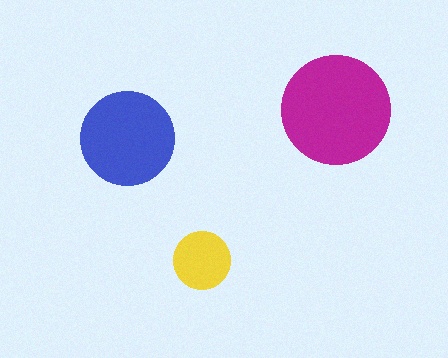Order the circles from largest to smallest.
the magenta one, the blue one, the yellow one.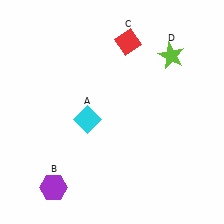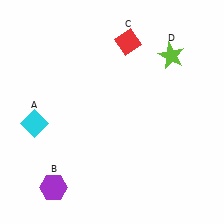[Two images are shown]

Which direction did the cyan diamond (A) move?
The cyan diamond (A) moved left.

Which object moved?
The cyan diamond (A) moved left.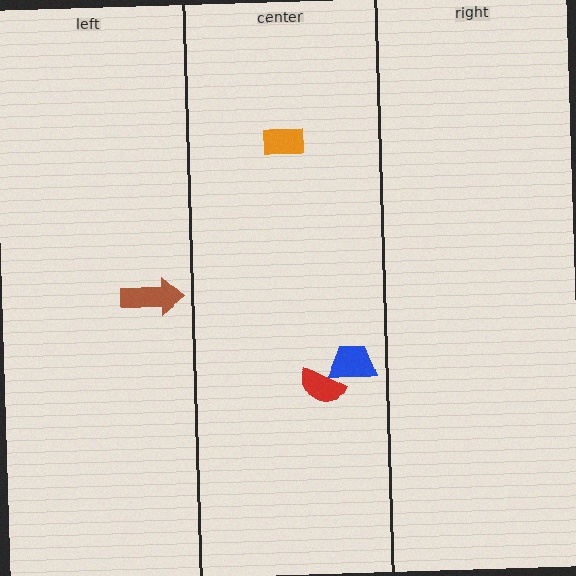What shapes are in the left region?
The brown arrow.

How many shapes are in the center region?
3.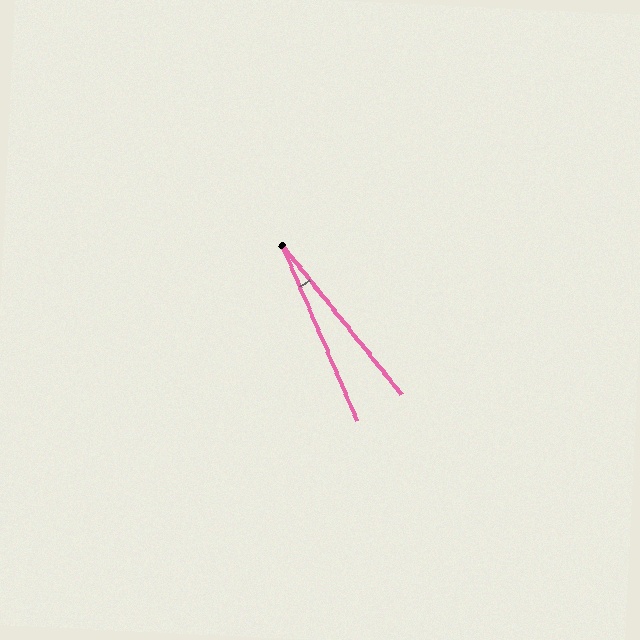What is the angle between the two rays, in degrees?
Approximately 15 degrees.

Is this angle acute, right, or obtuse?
It is acute.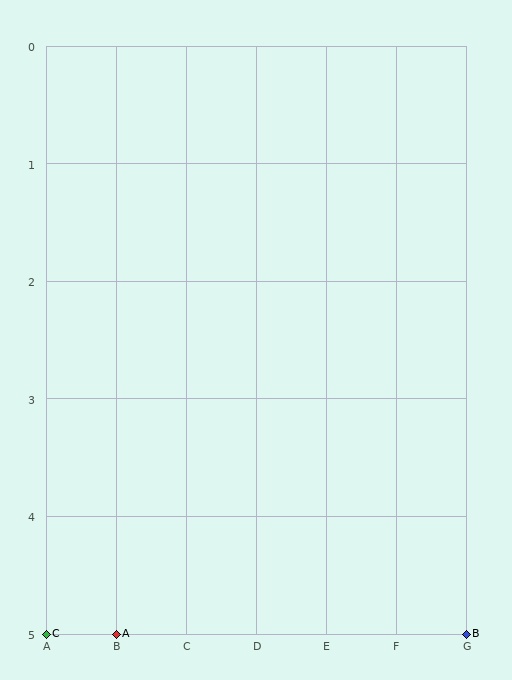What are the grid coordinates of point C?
Point C is at grid coordinates (A, 5).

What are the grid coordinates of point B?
Point B is at grid coordinates (G, 5).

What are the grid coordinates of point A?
Point A is at grid coordinates (B, 5).